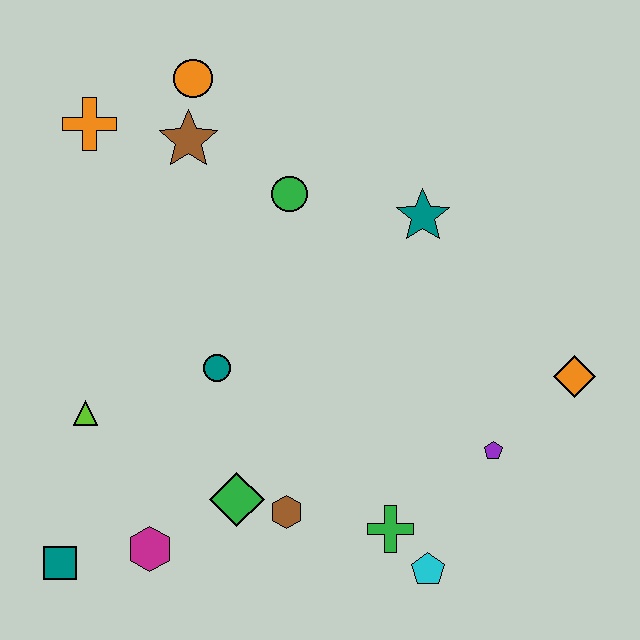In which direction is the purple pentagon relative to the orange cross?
The purple pentagon is to the right of the orange cross.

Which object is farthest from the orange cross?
The cyan pentagon is farthest from the orange cross.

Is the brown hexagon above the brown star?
No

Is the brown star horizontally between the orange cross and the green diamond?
Yes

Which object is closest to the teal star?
The green circle is closest to the teal star.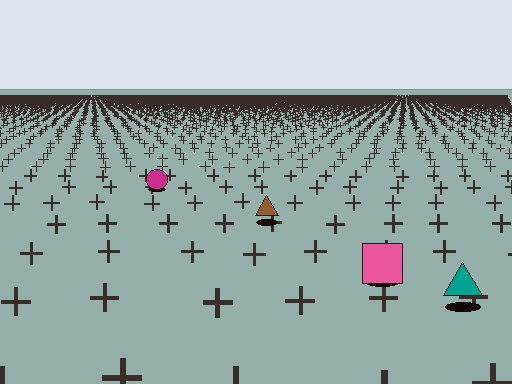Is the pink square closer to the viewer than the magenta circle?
Yes. The pink square is closer — you can tell from the texture gradient: the ground texture is coarser near it.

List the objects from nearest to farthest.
From nearest to farthest: the teal triangle, the pink square, the brown triangle, the magenta circle.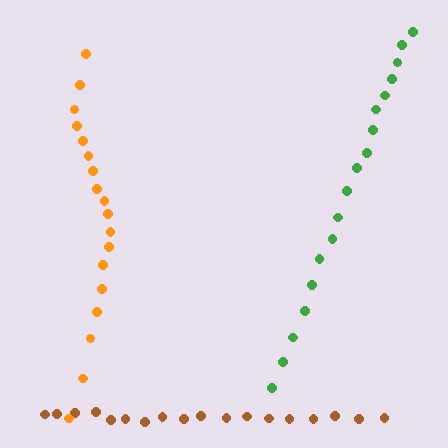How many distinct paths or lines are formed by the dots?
There are 3 distinct paths.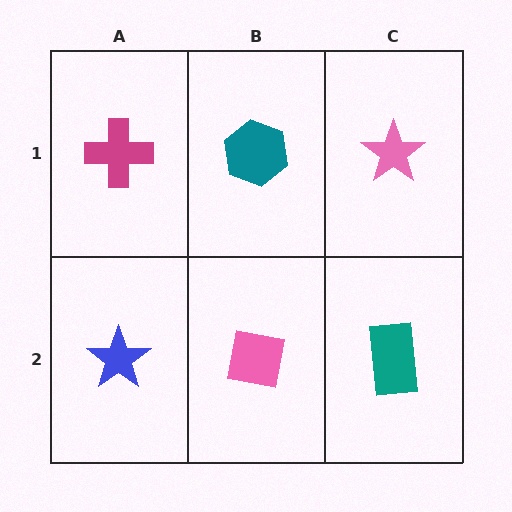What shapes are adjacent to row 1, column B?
A pink square (row 2, column B), a magenta cross (row 1, column A), a pink star (row 1, column C).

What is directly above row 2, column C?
A pink star.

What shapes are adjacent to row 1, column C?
A teal rectangle (row 2, column C), a teal hexagon (row 1, column B).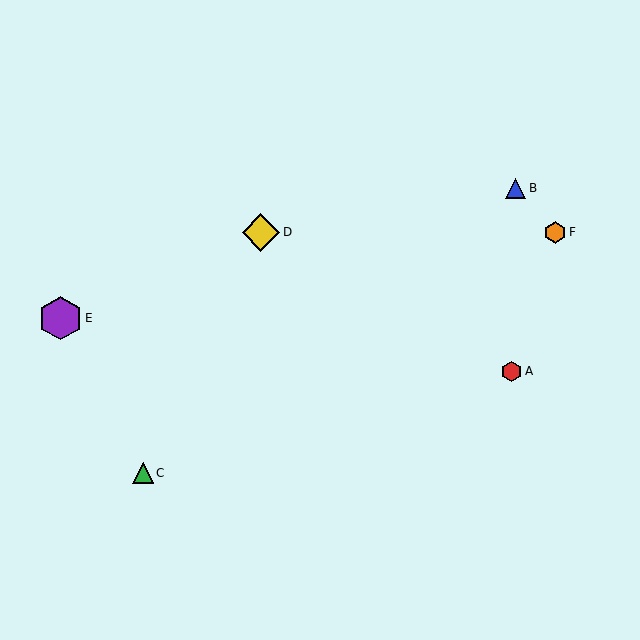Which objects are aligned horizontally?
Objects D, F are aligned horizontally.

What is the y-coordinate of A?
Object A is at y≈371.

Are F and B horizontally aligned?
No, F is at y≈232 and B is at y≈188.